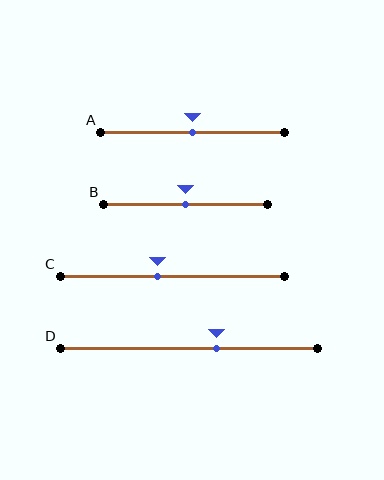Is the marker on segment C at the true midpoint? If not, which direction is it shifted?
No, the marker on segment C is shifted to the left by about 7% of the segment length.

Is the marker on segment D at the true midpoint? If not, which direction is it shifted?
No, the marker on segment D is shifted to the right by about 11% of the segment length.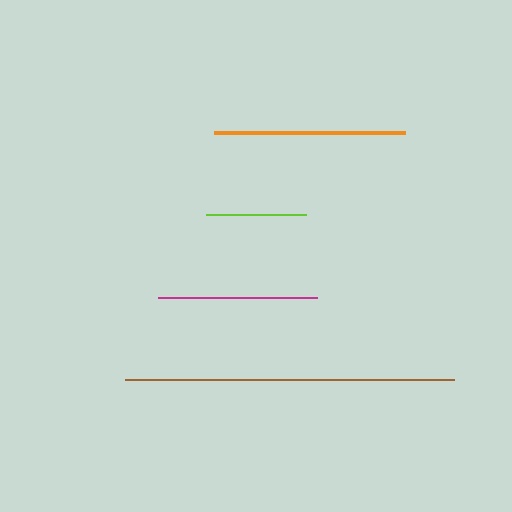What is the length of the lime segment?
The lime segment is approximately 100 pixels long.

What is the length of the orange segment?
The orange segment is approximately 191 pixels long.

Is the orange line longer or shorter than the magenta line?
The orange line is longer than the magenta line.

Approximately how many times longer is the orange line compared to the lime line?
The orange line is approximately 1.9 times the length of the lime line.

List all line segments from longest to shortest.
From longest to shortest: brown, orange, magenta, lime.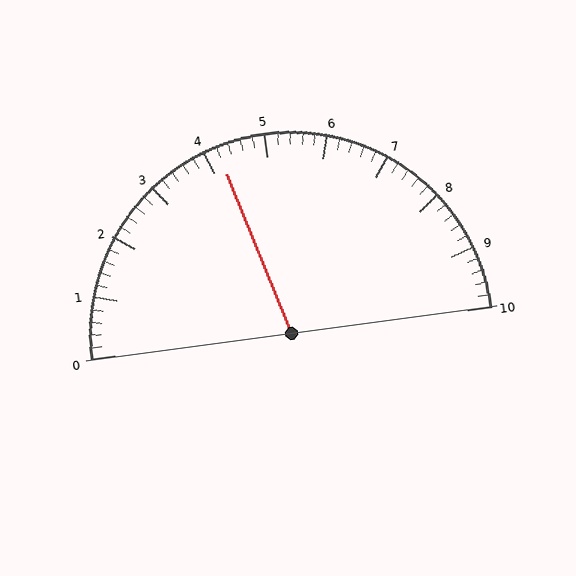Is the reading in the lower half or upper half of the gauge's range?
The reading is in the lower half of the range (0 to 10).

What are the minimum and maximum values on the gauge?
The gauge ranges from 0 to 10.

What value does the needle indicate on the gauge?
The needle indicates approximately 4.2.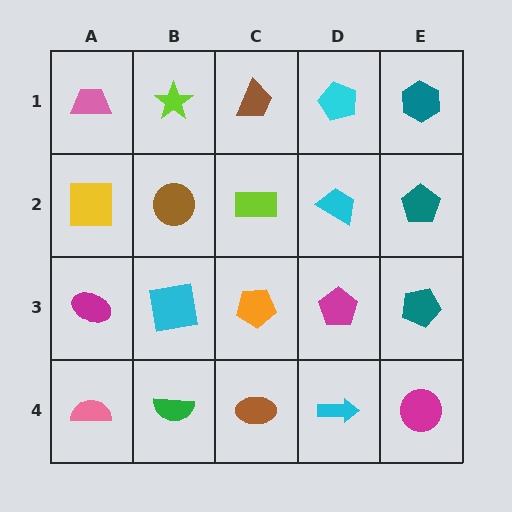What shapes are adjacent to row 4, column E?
A teal pentagon (row 3, column E), a cyan arrow (row 4, column D).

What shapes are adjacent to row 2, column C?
A brown trapezoid (row 1, column C), an orange pentagon (row 3, column C), a brown circle (row 2, column B), a cyan trapezoid (row 2, column D).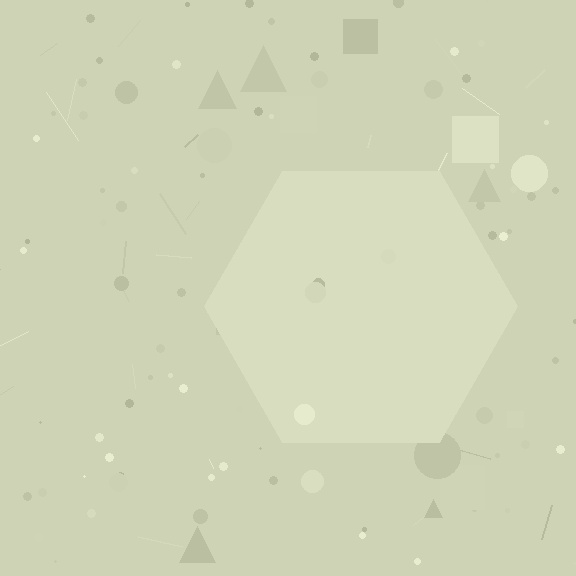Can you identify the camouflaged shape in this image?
The camouflaged shape is a hexagon.